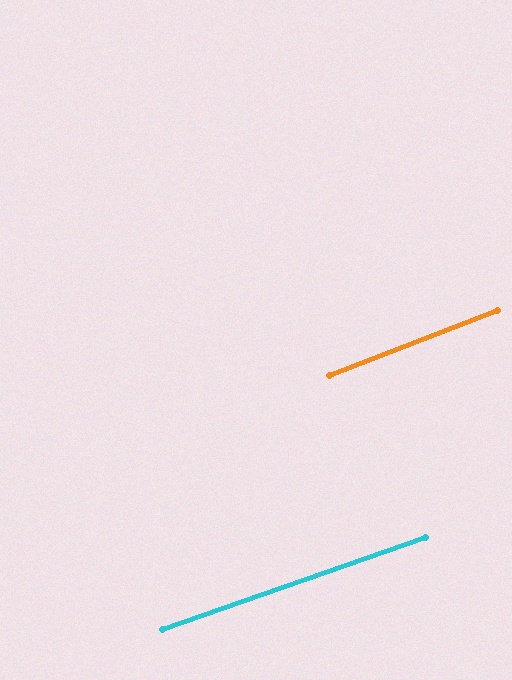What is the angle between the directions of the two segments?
Approximately 2 degrees.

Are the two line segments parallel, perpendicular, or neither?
Parallel — their directions differ by only 1.9°.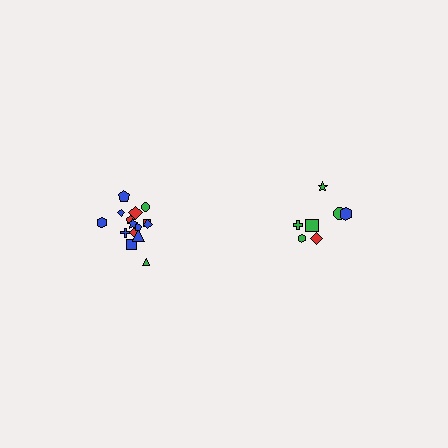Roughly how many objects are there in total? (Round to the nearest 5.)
Roughly 20 objects in total.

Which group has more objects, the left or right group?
The left group.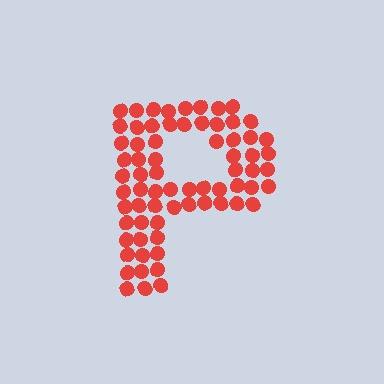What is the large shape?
The large shape is the letter P.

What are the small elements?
The small elements are circles.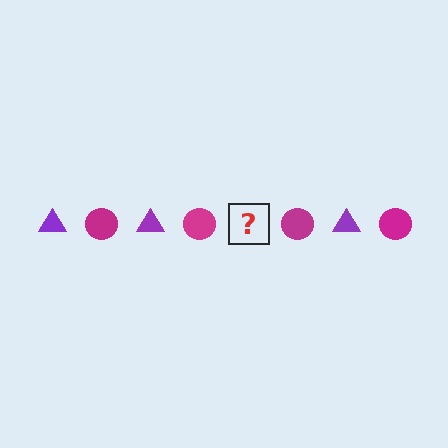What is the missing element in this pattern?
The missing element is a purple triangle.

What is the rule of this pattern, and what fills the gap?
The rule is that the pattern alternates between purple triangle and magenta circle. The gap should be filled with a purple triangle.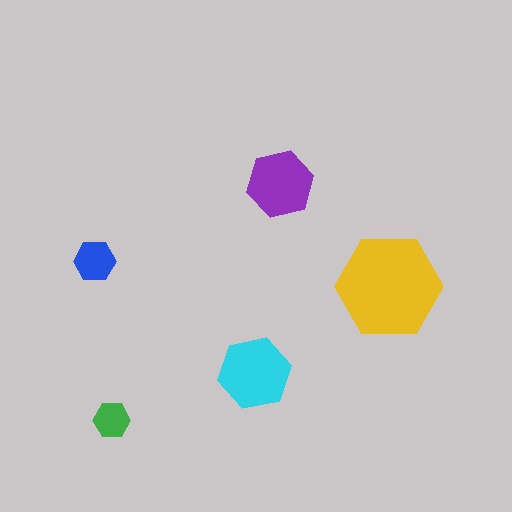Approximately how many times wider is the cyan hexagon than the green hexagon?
About 2 times wider.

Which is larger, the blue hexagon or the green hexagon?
The blue one.